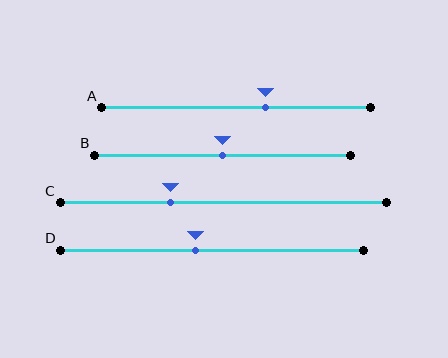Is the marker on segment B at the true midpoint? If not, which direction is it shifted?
Yes, the marker on segment B is at the true midpoint.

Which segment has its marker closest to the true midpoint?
Segment B has its marker closest to the true midpoint.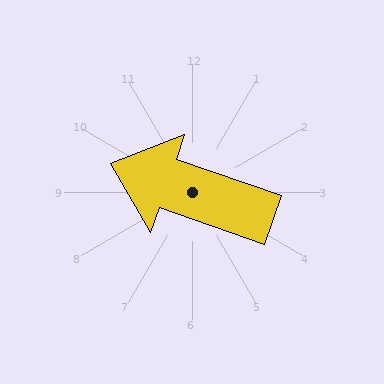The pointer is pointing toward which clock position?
Roughly 10 o'clock.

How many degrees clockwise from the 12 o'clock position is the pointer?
Approximately 289 degrees.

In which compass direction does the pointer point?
West.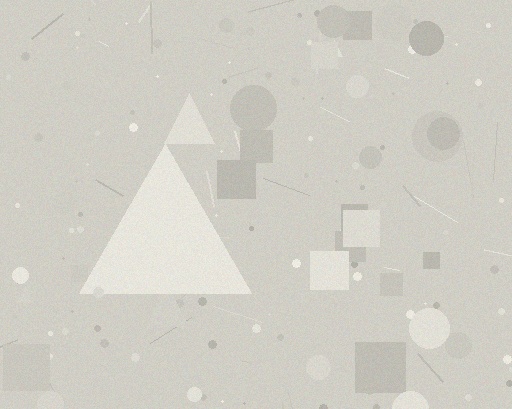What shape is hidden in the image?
A triangle is hidden in the image.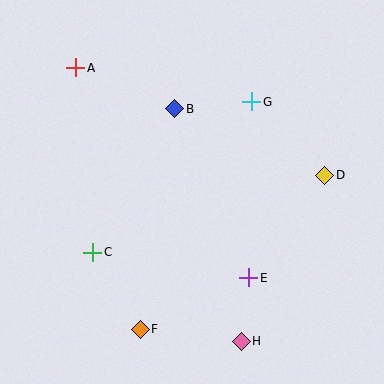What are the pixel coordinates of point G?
Point G is at (252, 102).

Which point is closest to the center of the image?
Point B at (175, 109) is closest to the center.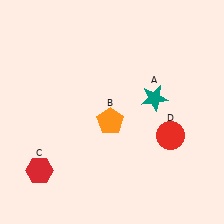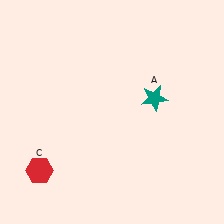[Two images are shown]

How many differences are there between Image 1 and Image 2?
There are 2 differences between the two images.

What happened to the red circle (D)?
The red circle (D) was removed in Image 2. It was in the bottom-right area of Image 1.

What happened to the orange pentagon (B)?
The orange pentagon (B) was removed in Image 2. It was in the bottom-left area of Image 1.